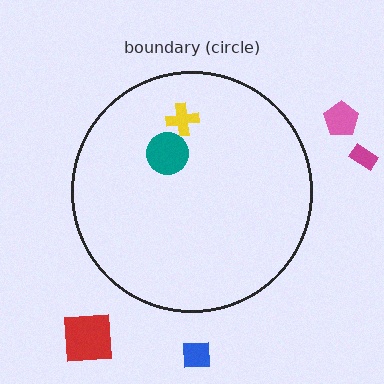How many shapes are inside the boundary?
2 inside, 4 outside.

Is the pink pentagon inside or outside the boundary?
Outside.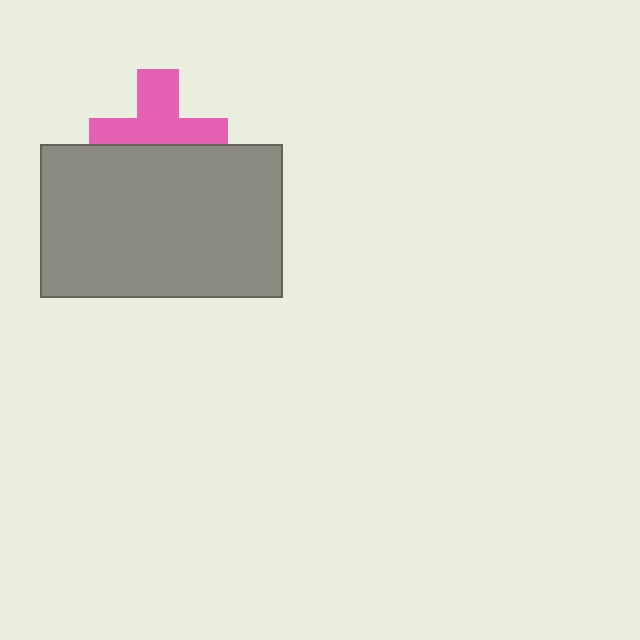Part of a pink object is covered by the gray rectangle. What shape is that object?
It is a cross.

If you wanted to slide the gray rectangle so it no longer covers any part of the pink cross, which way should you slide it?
Slide it down — that is the most direct way to separate the two shapes.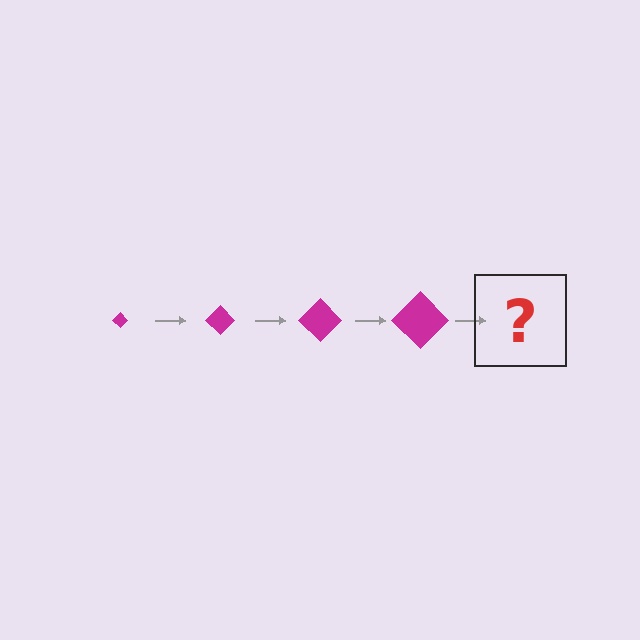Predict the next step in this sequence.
The next step is a magenta diamond, larger than the previous one.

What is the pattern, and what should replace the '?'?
The pattern is that the diamond gets progressively larger each step. The '?' should be a magenta diamond, larger than the previous one.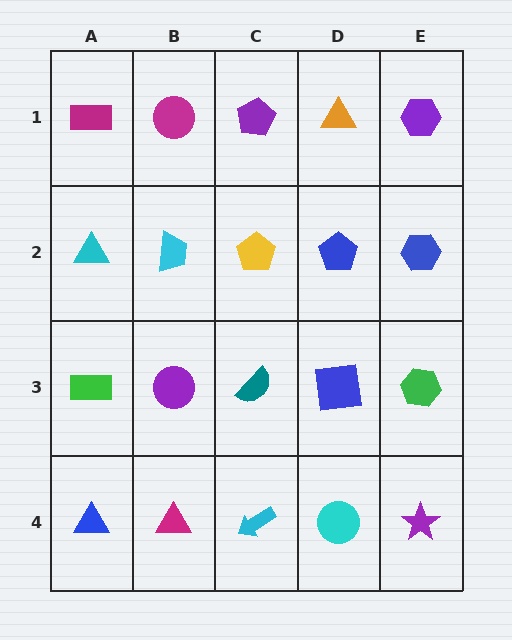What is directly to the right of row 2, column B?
A yellow pentagon.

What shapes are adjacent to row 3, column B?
A cyan trapezoid (row 2, column B), a magenta triangle (row 4, column B), a green rectangle (row 3, column A), a teal semicircle (row 3, column C).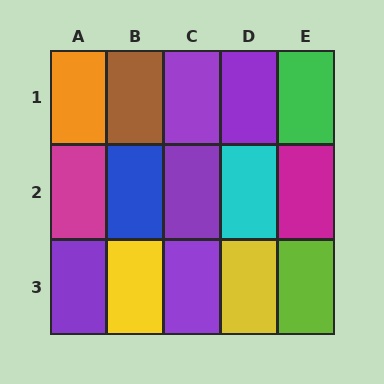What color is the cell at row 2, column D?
Cyan.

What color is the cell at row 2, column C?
Purple.